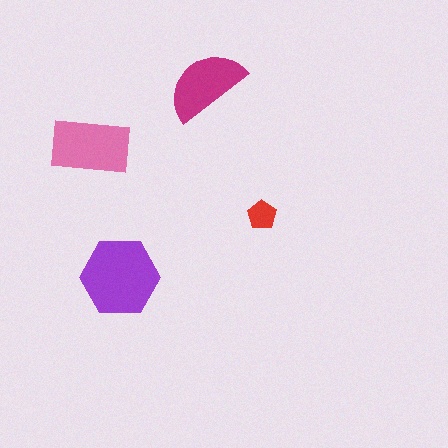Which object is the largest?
The purple hexagon.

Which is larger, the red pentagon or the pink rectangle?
The pink rectangle.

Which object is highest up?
The magenta semicircle is topmost.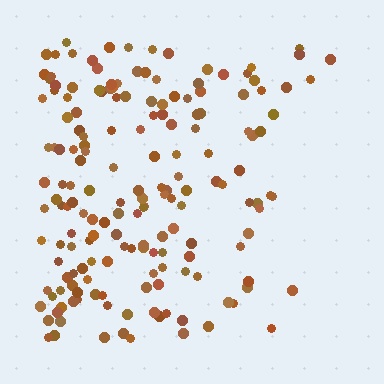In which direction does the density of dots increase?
From right to left, with the left side densest.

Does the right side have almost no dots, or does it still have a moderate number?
Still a moderate number, just noticeably fewer than the left.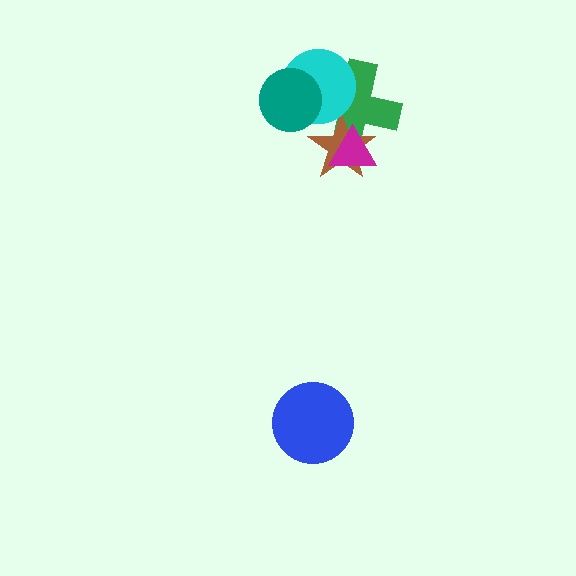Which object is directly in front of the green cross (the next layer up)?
The brown star is directly in front of the green cross.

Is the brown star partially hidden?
Yes, it is partially covered by another shape.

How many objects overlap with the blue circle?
0 objects overlap with the blue circle.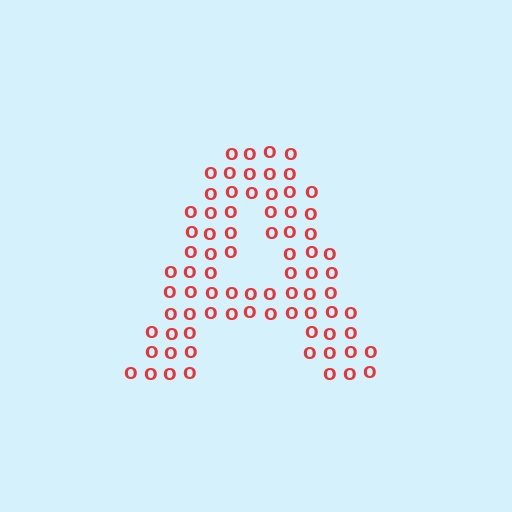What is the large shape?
The large shape is the letter A.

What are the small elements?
The small elements are letter O's.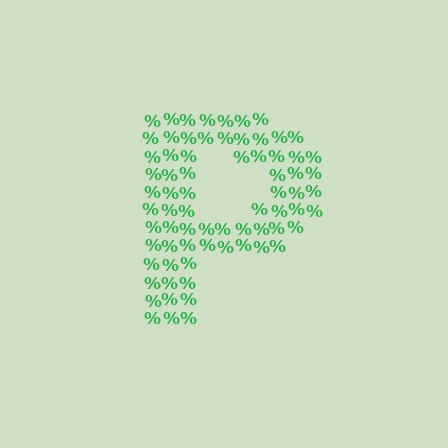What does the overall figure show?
The overall figure shows the letter P.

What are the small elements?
The small elements are percent signs.